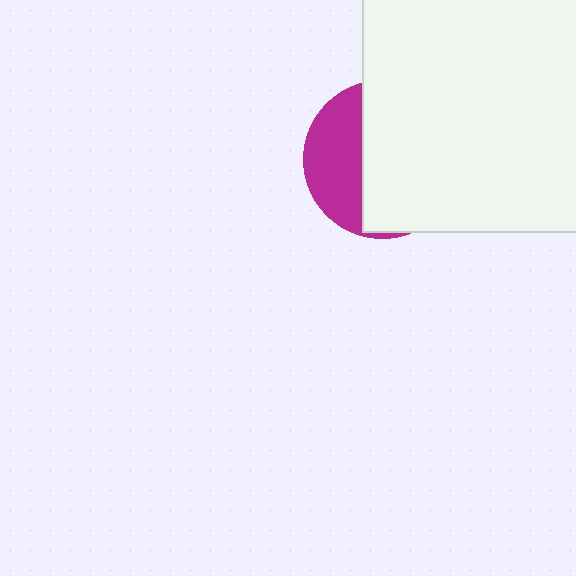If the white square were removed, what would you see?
You would see the complete magenta circle.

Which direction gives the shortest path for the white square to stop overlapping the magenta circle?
Moving right gives the shortest separation.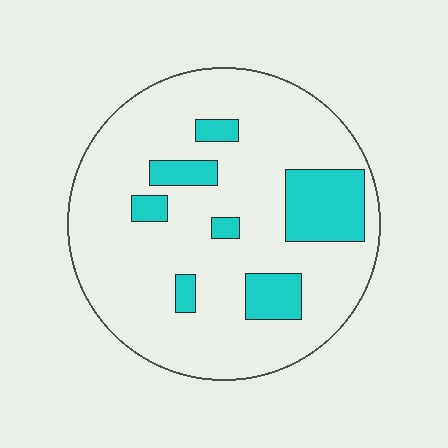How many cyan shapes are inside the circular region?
7.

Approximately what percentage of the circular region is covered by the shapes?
Approximately 20%.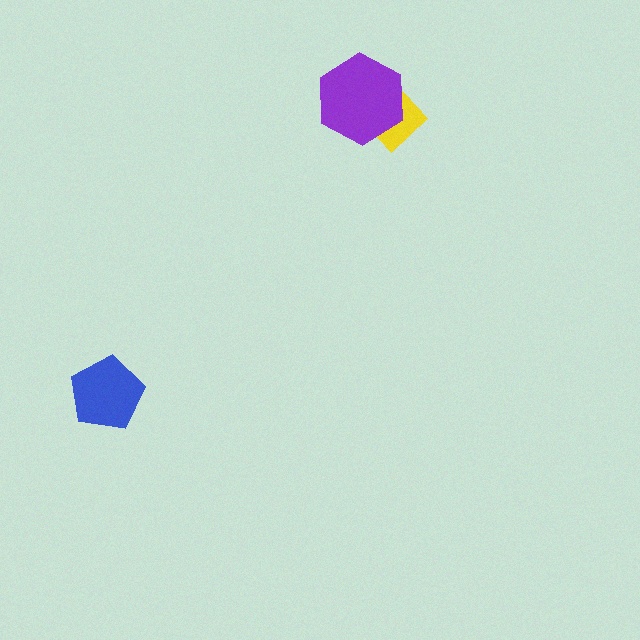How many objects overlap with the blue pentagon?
0 objects overlap with the blue pentagon.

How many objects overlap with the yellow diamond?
1 object overlaps with the yellow diamond.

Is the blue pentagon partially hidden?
No, no other shape covers it.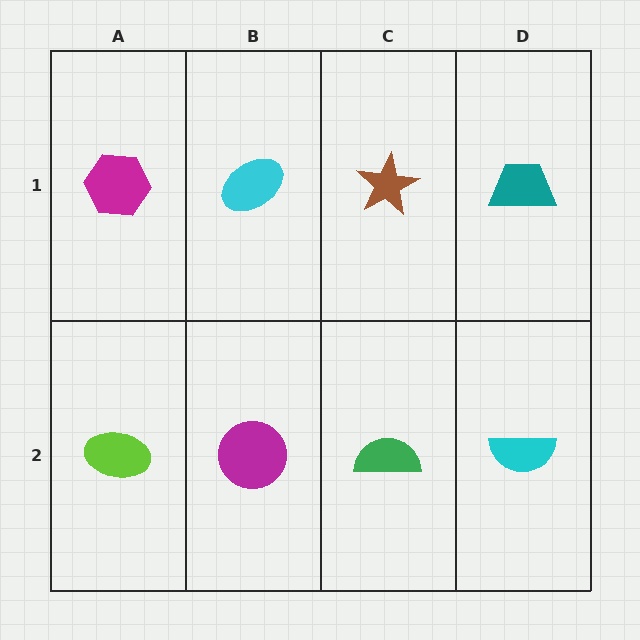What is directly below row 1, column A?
A lime ellipse.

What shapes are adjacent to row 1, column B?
A magenta circle (row 2, column B), a magenta hexagon (row 1, column A), a brown star (row 1, column C).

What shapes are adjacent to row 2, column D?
A teal trapezoid (row 1, column D), a green semicircle (row 2, column C).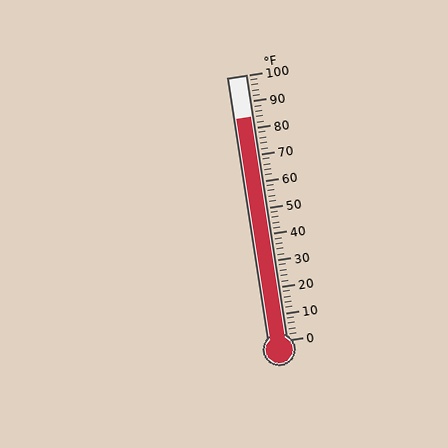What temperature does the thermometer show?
The thermometer shows approximately 84°F.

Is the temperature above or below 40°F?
The temperature is above 40°F.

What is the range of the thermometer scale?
The thermometer scale ranges from 0°F to 100°F.